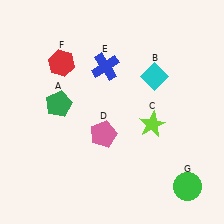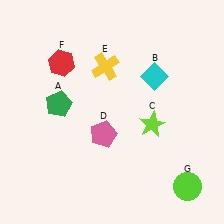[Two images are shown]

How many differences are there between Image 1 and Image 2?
There are 2 differences between the two images.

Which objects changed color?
E changed from blue to yellow. G changed from green to lime.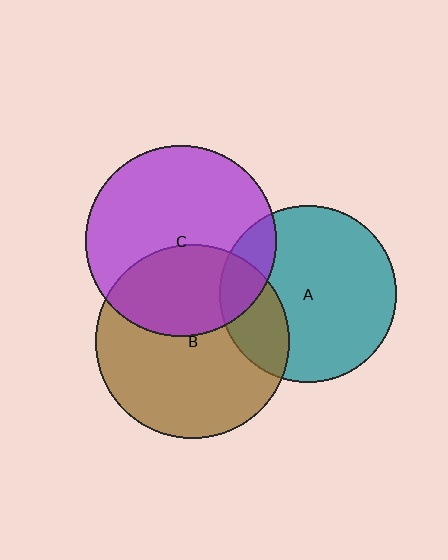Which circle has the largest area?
Circle B (brown).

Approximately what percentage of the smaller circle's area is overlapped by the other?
Approximately 35%.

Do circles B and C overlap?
Yes.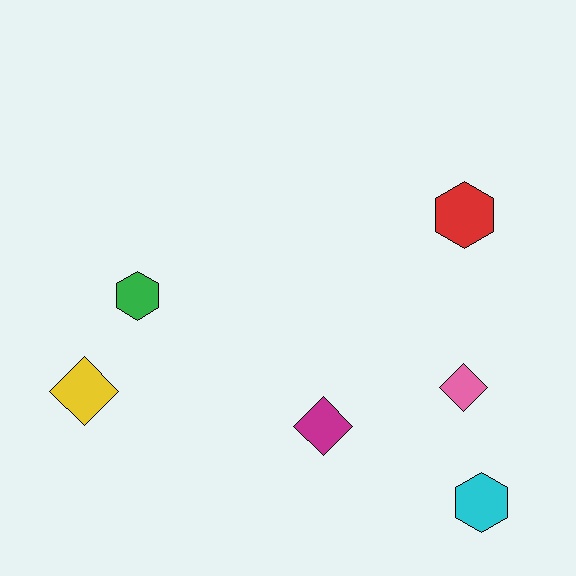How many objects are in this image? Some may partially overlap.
There are 6 objects.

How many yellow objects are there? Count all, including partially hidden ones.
There is 1 yellow object.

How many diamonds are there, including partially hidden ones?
There are 3 diamonds.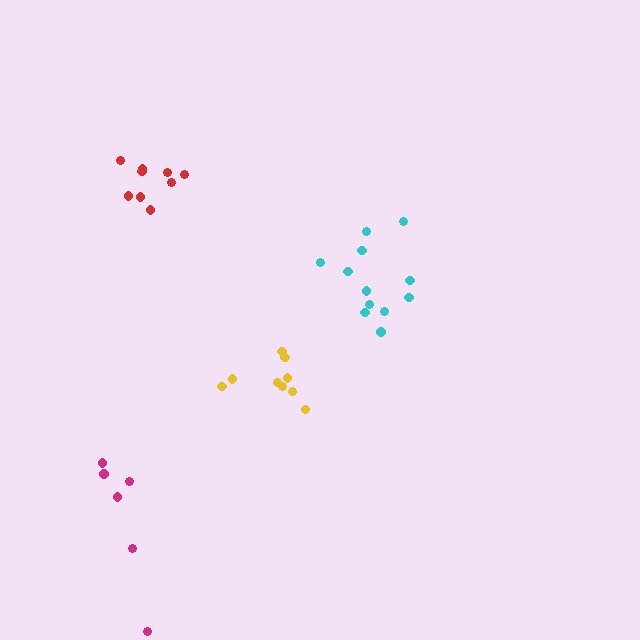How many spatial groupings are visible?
There are 4 spatial groupings.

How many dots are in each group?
Group 1: 9 dots, Group 2: 9 dots, Group 3: 6 dots, Group 4: 12 dots (36 total).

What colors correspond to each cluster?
The clusters are colored: yellow, red, magenta, cyan.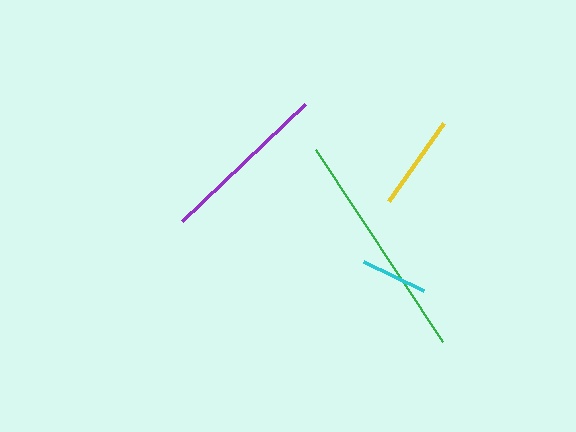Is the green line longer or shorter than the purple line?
The green line is longer than the purple line.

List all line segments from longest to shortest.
From longest to shortest: green, purple, yellow, cyan.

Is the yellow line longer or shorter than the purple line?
The purple line is longer than the yellow line.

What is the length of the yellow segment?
The yellow segment is approximately 95 pixels long.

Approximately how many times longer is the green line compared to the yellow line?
The green line is approximately 2.4 times the length of the yellow line.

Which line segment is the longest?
The green line is the longest at approximately 231 pixels.